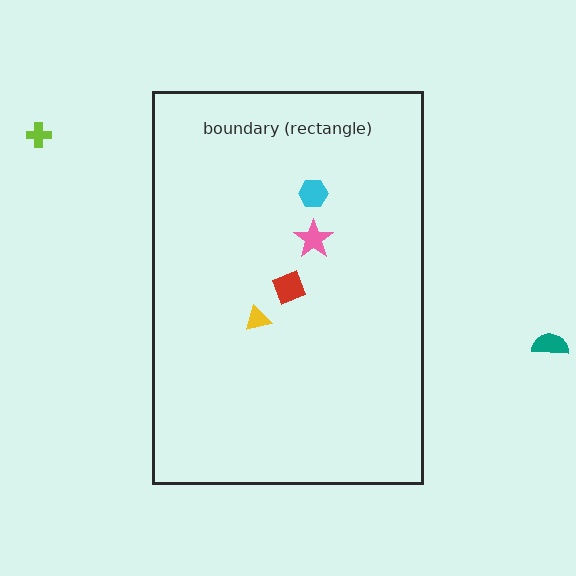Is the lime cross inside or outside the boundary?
Outside.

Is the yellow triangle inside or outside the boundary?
Inside.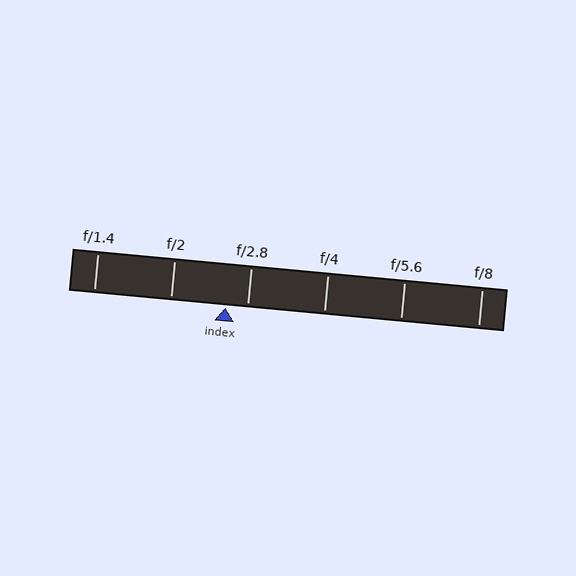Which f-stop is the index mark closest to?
The index mark is closest to f/2.8.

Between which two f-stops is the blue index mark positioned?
The index mark is between f/2 and f/2.8.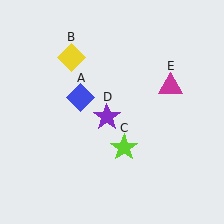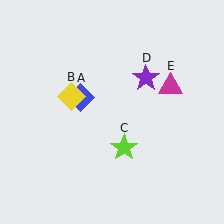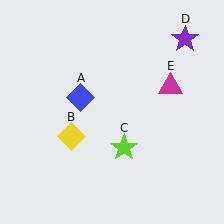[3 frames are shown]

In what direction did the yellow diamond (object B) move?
The yellow diamond (object B) moved down.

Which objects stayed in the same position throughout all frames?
Blue diamond (object A) and lime star (object C) and magenta triangle (object E) remained stationary.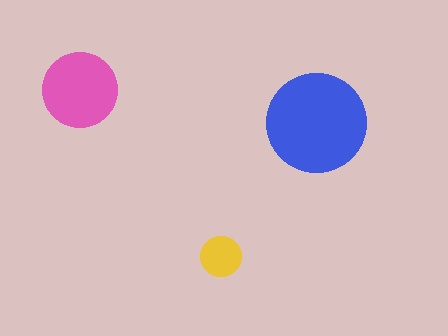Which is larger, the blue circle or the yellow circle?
The blue one.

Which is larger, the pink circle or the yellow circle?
The pink one.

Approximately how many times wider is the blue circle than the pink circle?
About 1.5 times wider.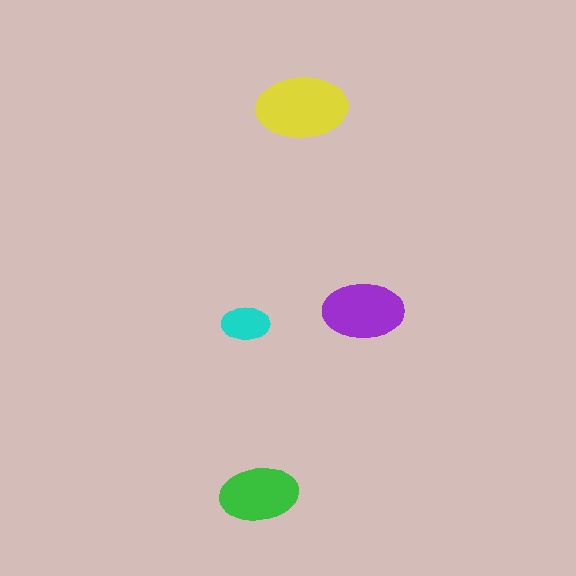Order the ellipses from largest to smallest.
the yellow one, the purple one, the green one, the cyan one.